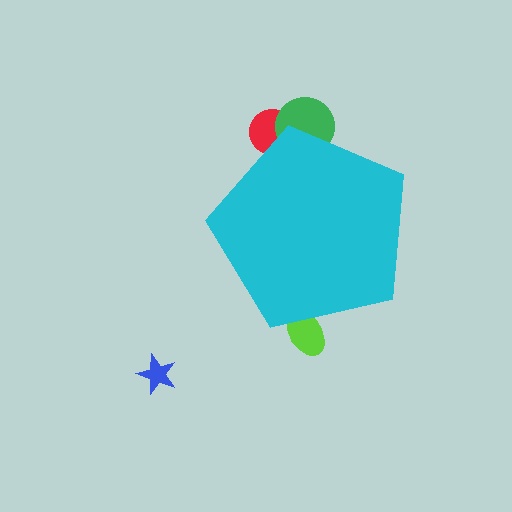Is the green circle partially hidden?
Yes, the green circle is partially hidden behind the cyan pentagon.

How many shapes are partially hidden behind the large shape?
4 shapes are partially hidden.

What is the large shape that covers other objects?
A cyan pentagon.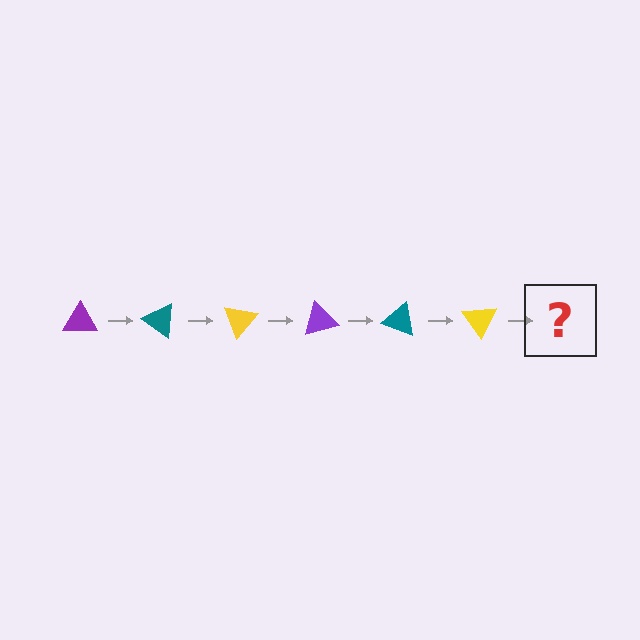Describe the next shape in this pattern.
It should be a purple triangle, rotated 210 degrees from the start.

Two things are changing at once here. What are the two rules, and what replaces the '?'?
The two rules are that it rotates 35 degrees each step and the color cycles through purple, teal, and yellow. The '?' should be a purple triangle, rotated 210 degrees from the start.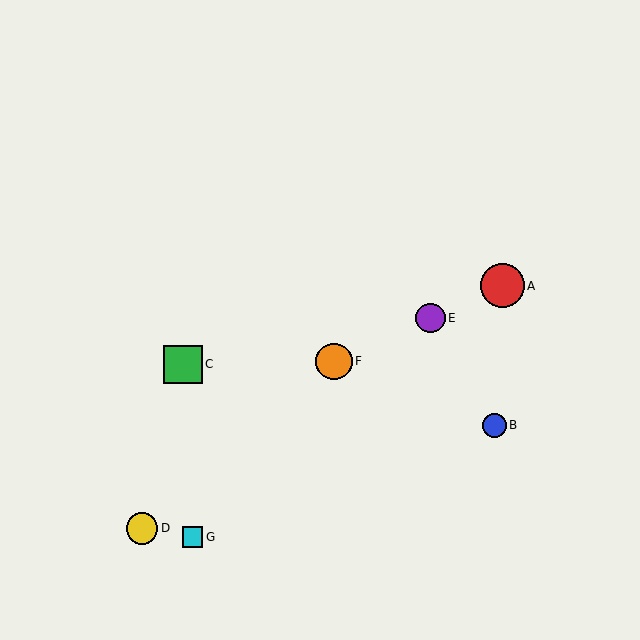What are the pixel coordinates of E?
Object E is at (431, 318).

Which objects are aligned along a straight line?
Objects A, E, F are aligned along a straight line.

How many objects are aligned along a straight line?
3 objects (A, E, F) are aligned along a straight line.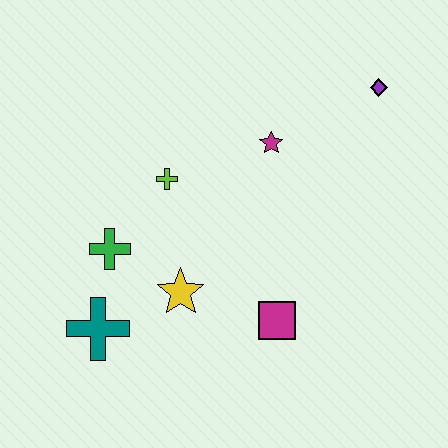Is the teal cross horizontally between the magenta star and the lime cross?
No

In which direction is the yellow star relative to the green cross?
The yellow star is to the right of the green cross.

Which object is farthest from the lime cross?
The purple diamond is farthest from the lime cross.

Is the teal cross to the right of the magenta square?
No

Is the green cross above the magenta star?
No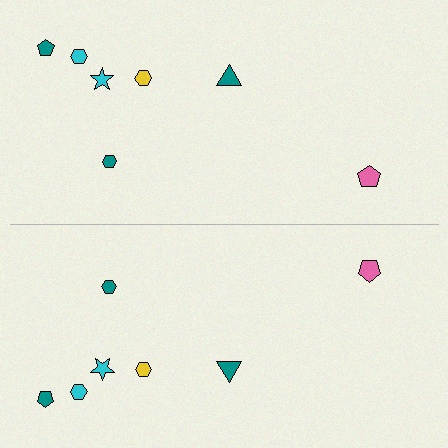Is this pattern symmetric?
Yes, this pattern has bilateral (reflection) symmetry.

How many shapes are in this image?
There are 14 shapes in this image.